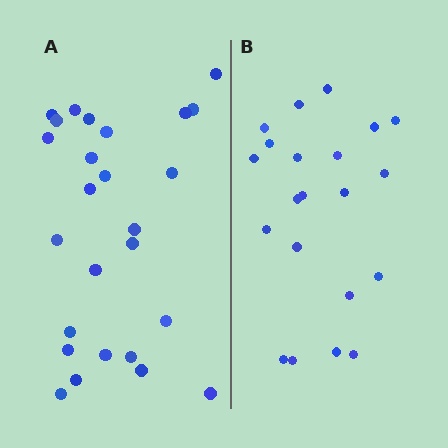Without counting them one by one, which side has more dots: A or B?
Region A (the left region) has more dots.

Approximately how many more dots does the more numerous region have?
Region A has about 5 more dots than region B.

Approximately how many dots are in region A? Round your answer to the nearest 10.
About 30 dots. (The exact count is 26, which rounds to 30.)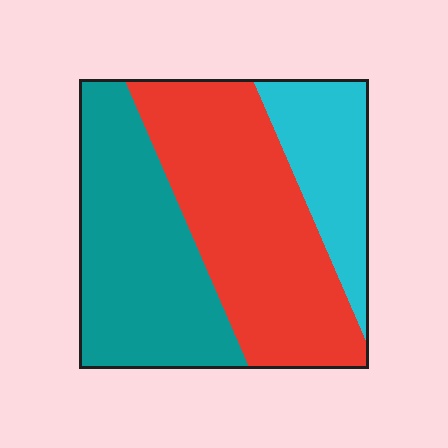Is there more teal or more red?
Red.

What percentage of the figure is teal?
Teal covers around 35% of the figure.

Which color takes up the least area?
Cyan, at roughly 20%.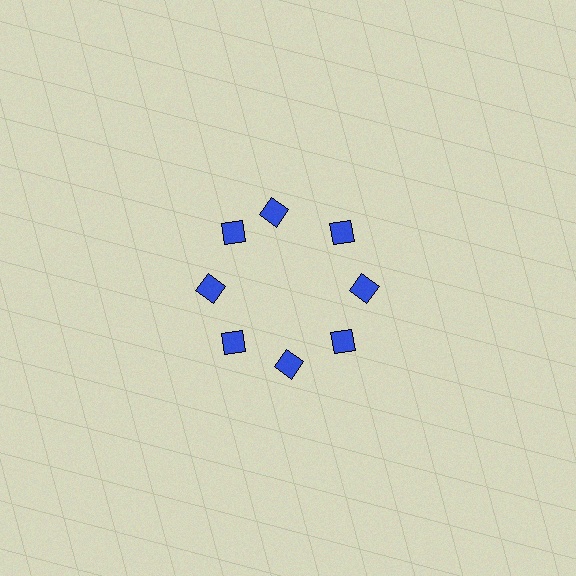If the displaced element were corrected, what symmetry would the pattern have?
It would have 8-fold rotational symmetry — the pattern would map onto itself every 45 degrees.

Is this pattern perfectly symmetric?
No. The 8 blue squares are arranged in a ring, but one element near the 12 o'clock position is rotated out of alignment along the ring, breaking the 8-fold rotational symmetry.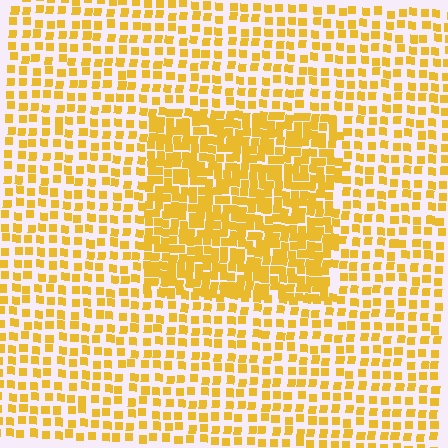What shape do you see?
I see a rectangle.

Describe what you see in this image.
The image contains small yellow elements arranged at two different densities. A rectangle-shaped region is visible where the elements are more densely packed than the surrounding area.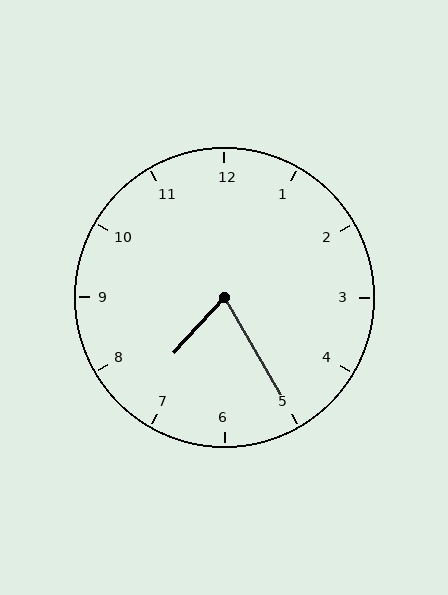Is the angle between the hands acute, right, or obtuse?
It is acute.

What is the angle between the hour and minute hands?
Approximately 72 degrees.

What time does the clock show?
7:25.